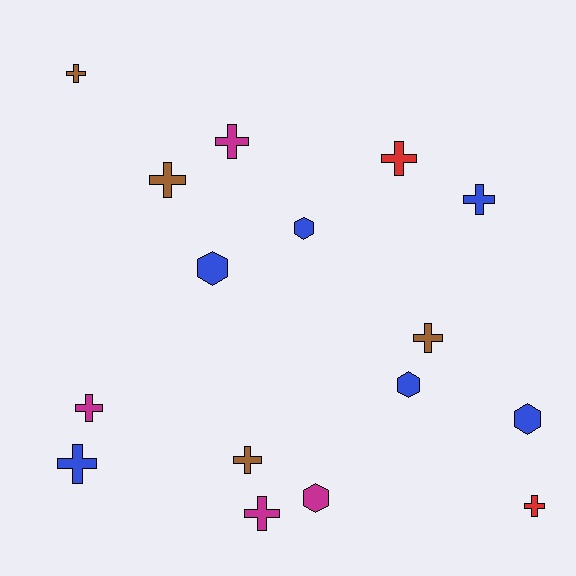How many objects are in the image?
There are 16 objects.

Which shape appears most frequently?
Cross, with 11 objects.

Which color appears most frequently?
Blue, with 6 objects.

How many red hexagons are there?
There are no red hexagons.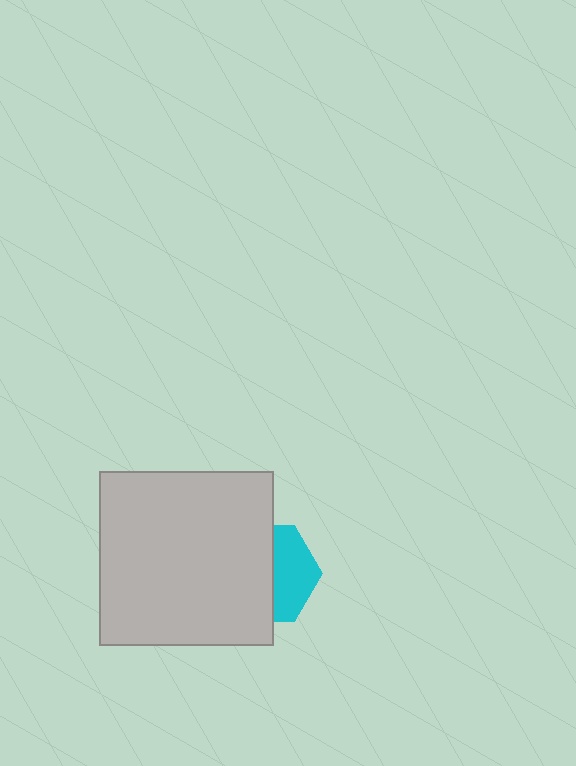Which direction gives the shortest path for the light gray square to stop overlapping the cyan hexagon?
Moving left gives the shortest separation.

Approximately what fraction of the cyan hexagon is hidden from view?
Roughly 58% of the cyan hexagon is hidden behind the light gray square.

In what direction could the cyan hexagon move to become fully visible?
The cyan hexagon could move right. That would shift it out from behind the light gray square entirely.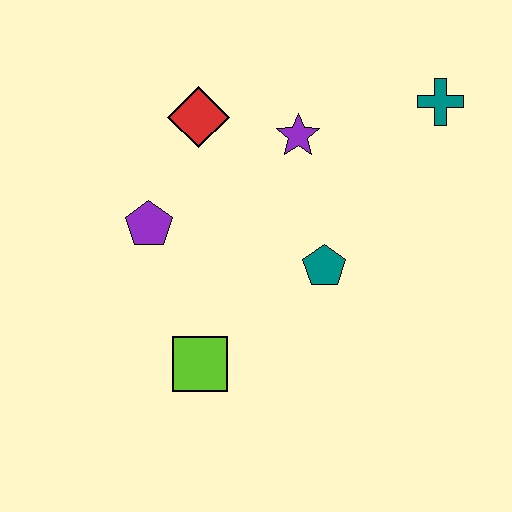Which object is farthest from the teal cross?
The lime square is farthest from the teal cross.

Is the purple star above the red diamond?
No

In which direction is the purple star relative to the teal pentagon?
The purple star is above the teal pentagon.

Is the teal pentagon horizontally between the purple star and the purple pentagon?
No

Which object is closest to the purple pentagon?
The red diamond is closest to the purple pentagon.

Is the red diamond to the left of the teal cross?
Yes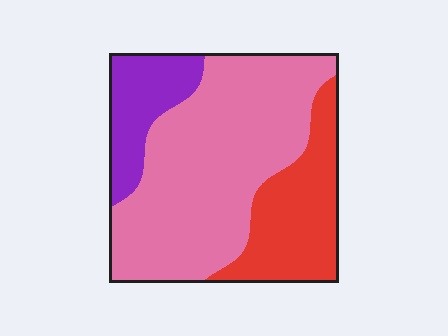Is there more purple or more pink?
Pink.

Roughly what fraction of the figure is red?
Red takes up about one quarter (1/4) of the figure.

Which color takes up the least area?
Purple, at roughly 15%.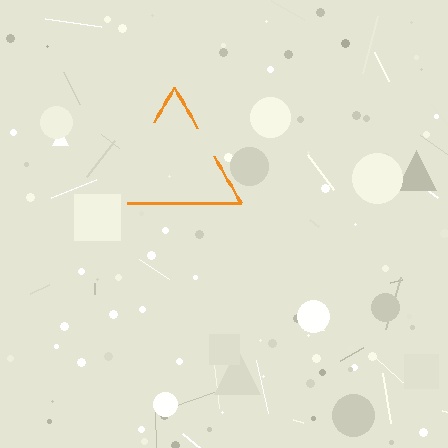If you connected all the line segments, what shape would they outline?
They would outline a triangle.